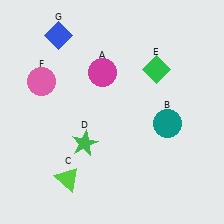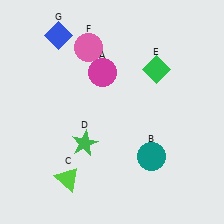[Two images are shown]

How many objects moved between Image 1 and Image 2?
2 objects moved between the two images.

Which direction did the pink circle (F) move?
The pink circle (F) moved right.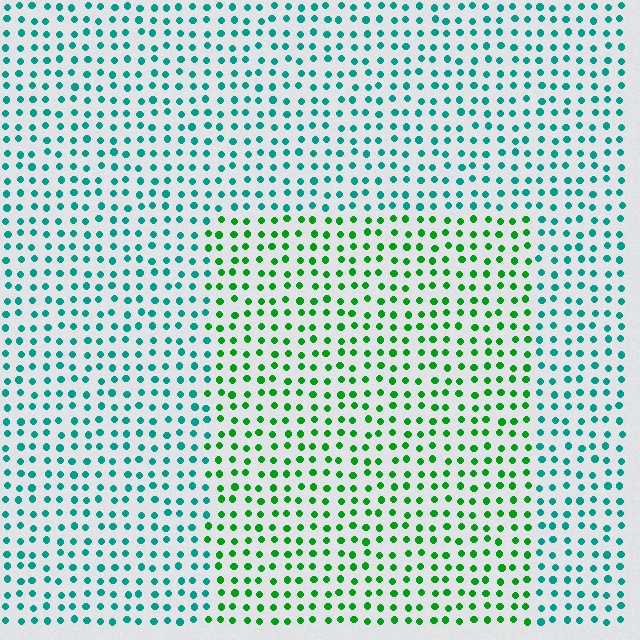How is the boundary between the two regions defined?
The boundary is defined purely by a slight shift in hue (about 45 degrees). Spacing, size, and orientation are identical on both sides.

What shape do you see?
I see a rectangle.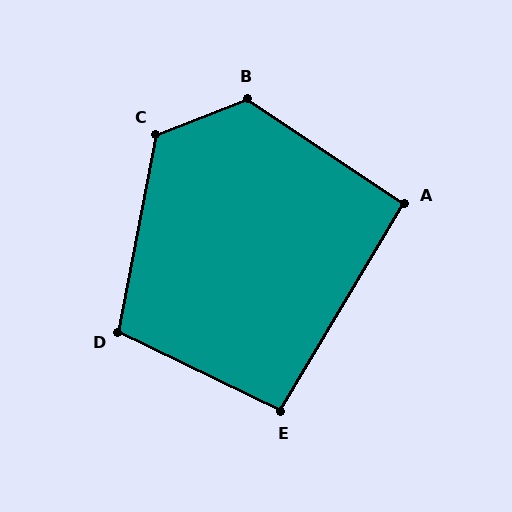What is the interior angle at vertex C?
Approximately 122 degrees (obtuse).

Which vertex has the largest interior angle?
B, at approximately 125 degrees.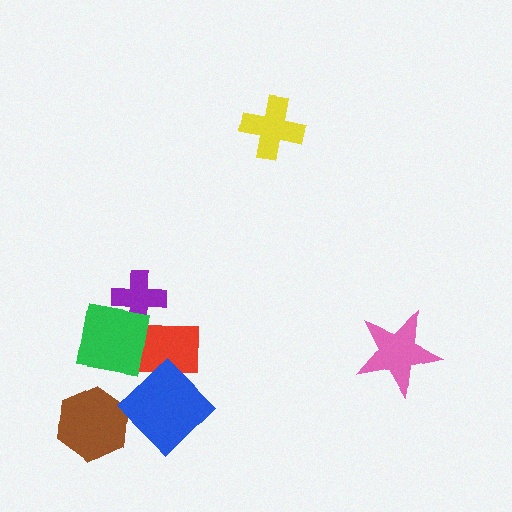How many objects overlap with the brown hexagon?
1 object overlaps with the brown hexagon.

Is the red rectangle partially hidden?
Yes, it is partially covered by another shape.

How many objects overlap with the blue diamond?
2 objects overlap with the blue diamond.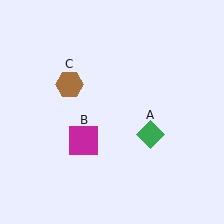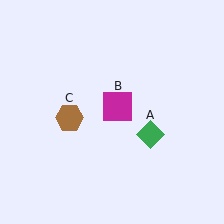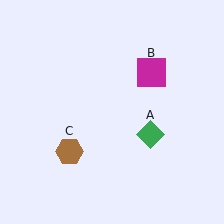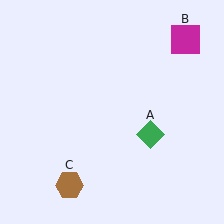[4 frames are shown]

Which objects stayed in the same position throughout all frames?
Green diamond (object A) remained stationary.